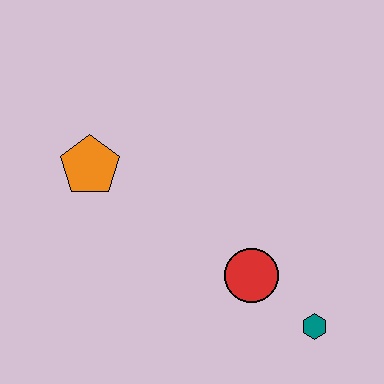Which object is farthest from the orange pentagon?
The teal hexagon is farthest from the orange pentagon.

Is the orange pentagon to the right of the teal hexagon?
No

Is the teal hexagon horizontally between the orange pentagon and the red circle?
No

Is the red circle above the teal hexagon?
Yes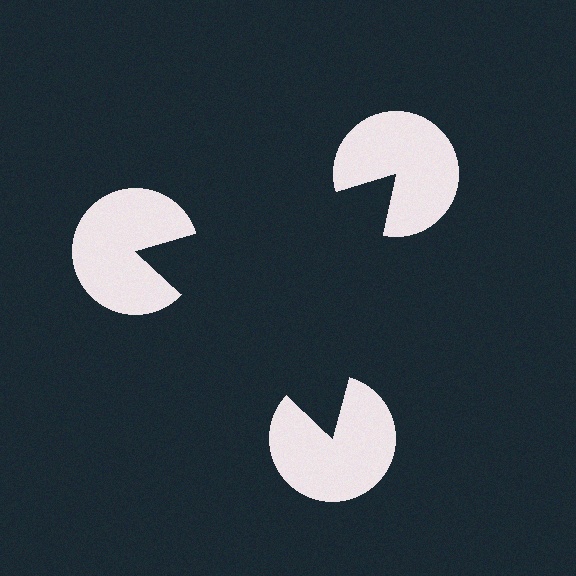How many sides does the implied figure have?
3 sides.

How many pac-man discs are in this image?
There are 3 — one at each vertex of the illusory triangle.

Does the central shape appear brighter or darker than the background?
It typically appears slightly darker than the background, even though no actual brightness change is drawn.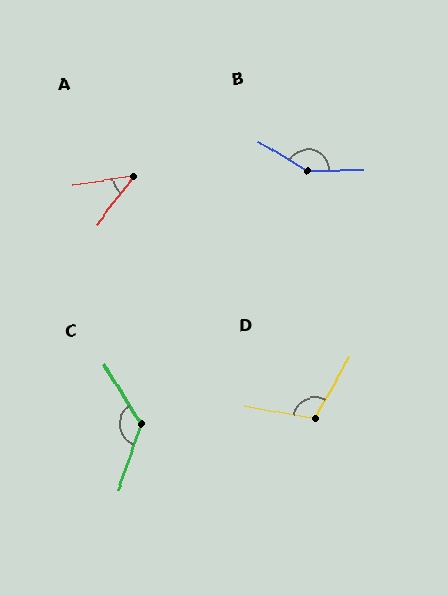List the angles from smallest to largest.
A (44°), D (110°), C (129°), B (147°).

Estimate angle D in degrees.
Approximately 110 degrees.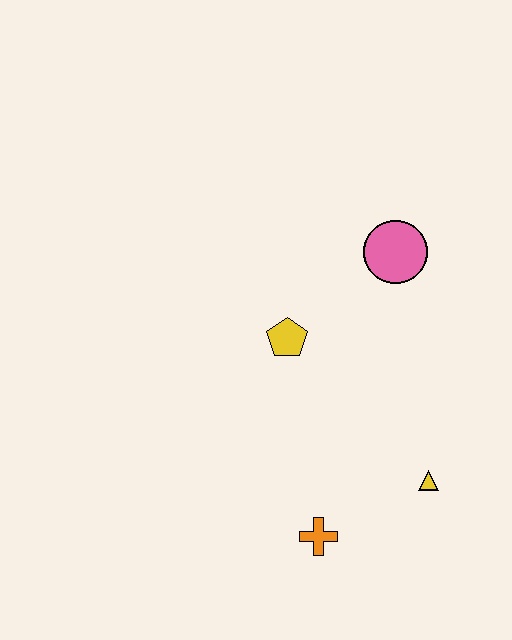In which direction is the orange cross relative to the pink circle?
The orange cross is below the pink circle.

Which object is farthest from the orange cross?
The pink circle is farthest from the orange cross.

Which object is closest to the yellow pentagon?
The pink circle is closest to the yellow pentagon.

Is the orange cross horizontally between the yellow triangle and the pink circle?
No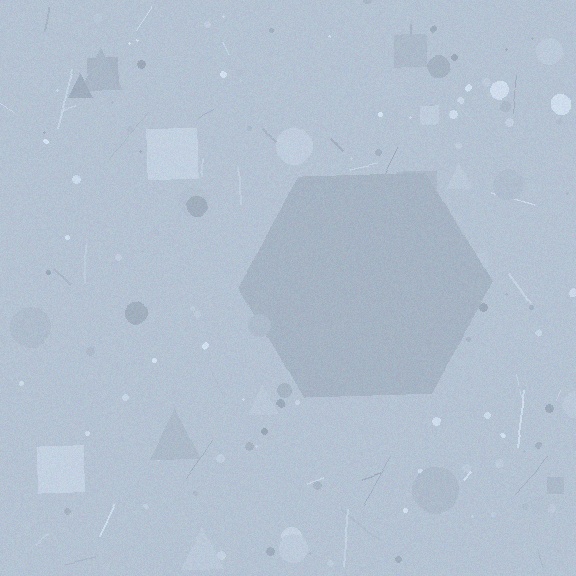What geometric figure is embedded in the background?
A hexagon is embedded in the background.